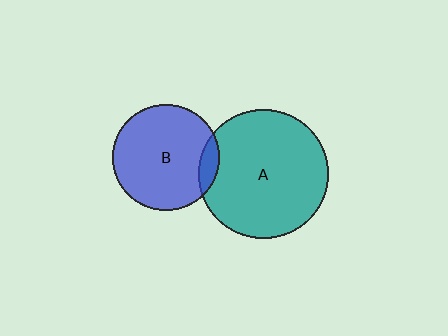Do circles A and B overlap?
Yes.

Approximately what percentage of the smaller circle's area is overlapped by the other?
Approximately 10%.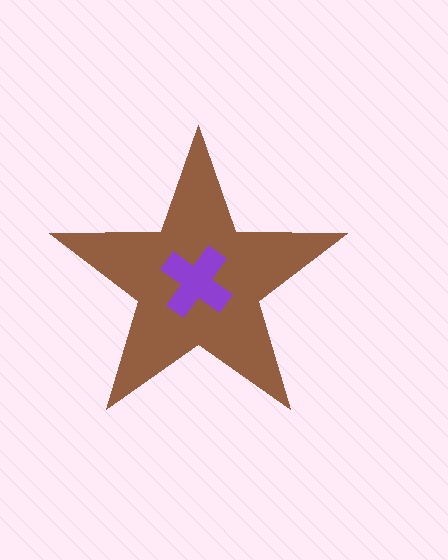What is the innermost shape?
The purple cross.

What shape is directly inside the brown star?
The purple cross.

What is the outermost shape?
The brown star.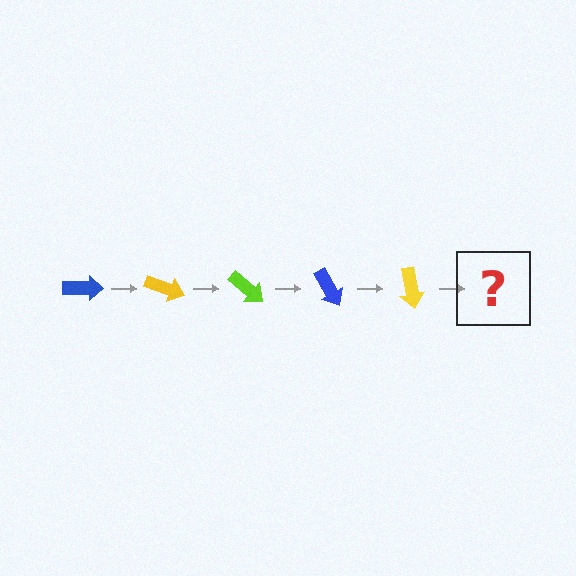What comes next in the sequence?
The next element should be a lime arrow, rotated 100 degrees from the start.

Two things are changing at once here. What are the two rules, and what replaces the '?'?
The two rules are that it rotates 20 degrees each step and the color cycles through blue, yellow, and lime. The '?' should be a lime arrow, rotated 100 degrees from the start.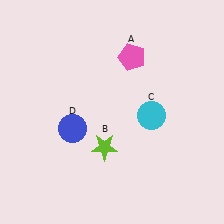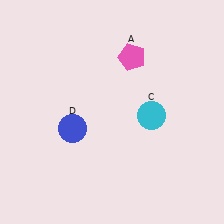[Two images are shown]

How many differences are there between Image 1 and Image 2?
There is 1 difference between the two images.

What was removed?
The lime star (B) was removed in Image 2.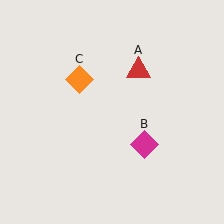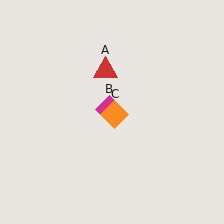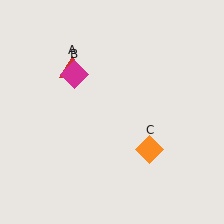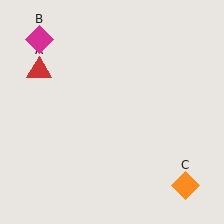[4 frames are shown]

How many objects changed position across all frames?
3 objects changed position: red triangle (object A), magenta diamond (object B), orange diamond (object C).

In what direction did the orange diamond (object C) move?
The orange diamond (object C) moved down and to the right.